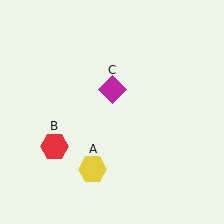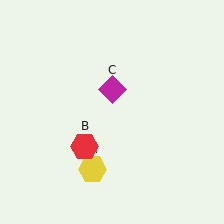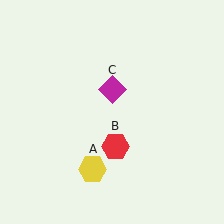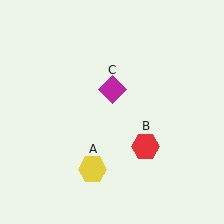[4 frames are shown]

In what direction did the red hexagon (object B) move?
The red hexagon (object B) moved right.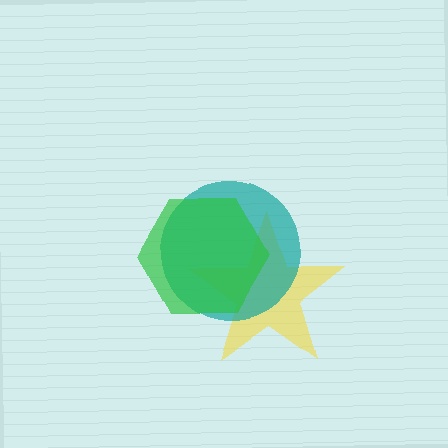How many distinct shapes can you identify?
There are 3 distinct shapes: a yellow star, a teal circle, a green hexagon.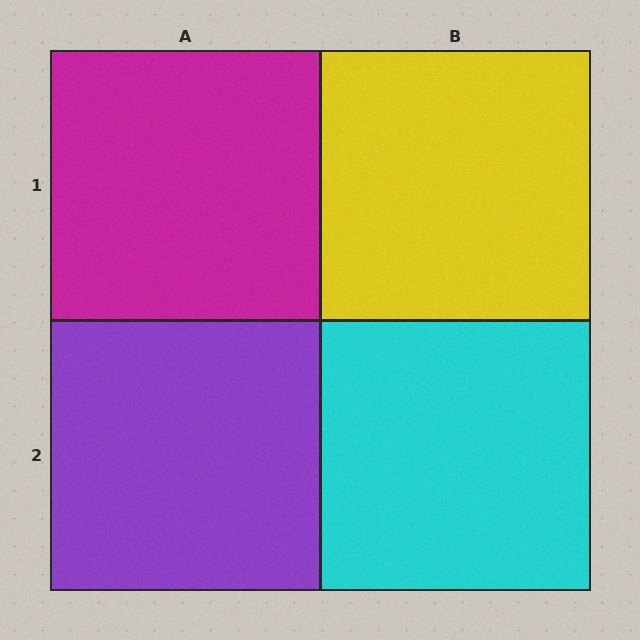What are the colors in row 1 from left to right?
Magenta, yellow.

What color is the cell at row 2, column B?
Cyan.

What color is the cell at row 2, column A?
Purple.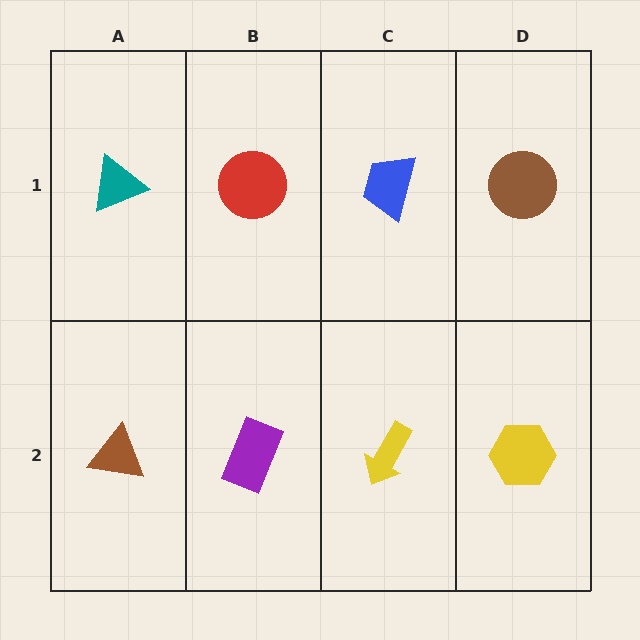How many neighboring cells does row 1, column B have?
3.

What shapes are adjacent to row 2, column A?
A teal triangle (row 1, column A), a purple rectangle (row 2, column B).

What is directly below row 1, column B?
A purple rectangle.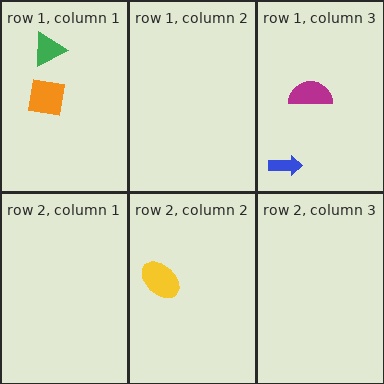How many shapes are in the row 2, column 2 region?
1.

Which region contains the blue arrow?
The row 1, column 3 region.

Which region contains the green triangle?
The row 1, column 1 region.